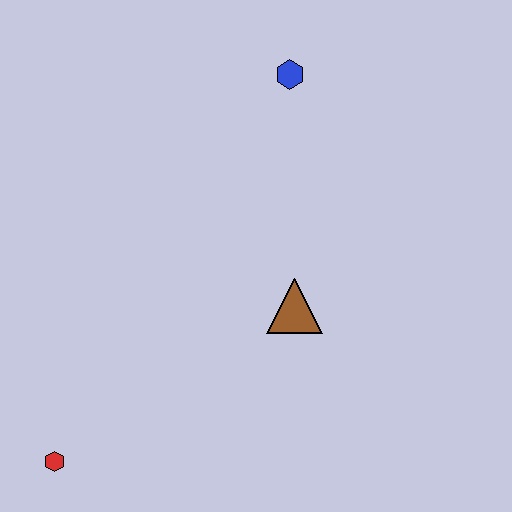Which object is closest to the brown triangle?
The blue hexagon is closest to the brown triangle.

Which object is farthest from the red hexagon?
The blue hexagon is farthest from the red hexagon.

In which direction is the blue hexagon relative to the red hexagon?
The blue hexagon is above the red hexagon.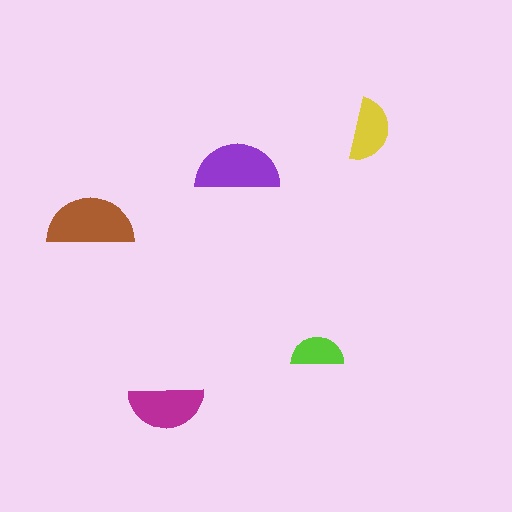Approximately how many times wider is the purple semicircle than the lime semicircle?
About 1.5 times wider.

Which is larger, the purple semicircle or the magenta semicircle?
The purple one.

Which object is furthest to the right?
The yellow semicircle is rightmost.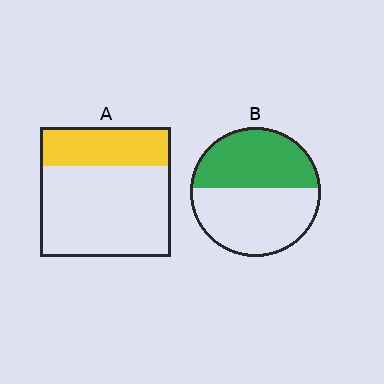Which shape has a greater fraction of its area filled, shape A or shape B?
Shape B.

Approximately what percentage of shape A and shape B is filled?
A is approximately 30% and B is approximately 45%.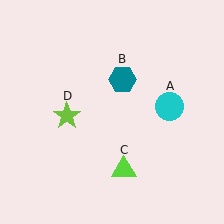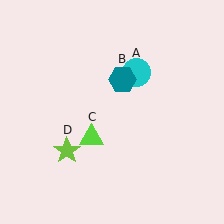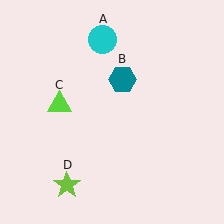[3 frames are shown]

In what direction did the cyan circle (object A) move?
The cyan circle (object A) moved up and to the left.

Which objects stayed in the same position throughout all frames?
Teal hexagon (object B) remained stationary.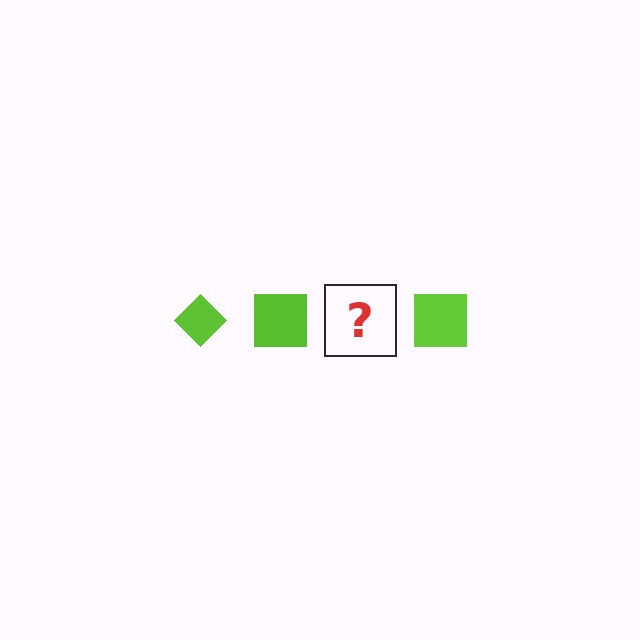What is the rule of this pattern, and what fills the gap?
The rule is that the pattern cycles through diamond, square shapes in lime. The gap should be filled with a lime diamond.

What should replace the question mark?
The question mark should be replaced with a lime diamond.